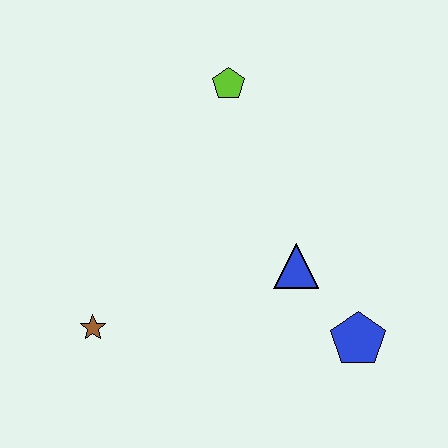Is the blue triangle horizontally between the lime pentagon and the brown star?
No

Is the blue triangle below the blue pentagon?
No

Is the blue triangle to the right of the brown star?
Yes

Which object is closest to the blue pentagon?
The blue triangle is closest to the blue pentagon.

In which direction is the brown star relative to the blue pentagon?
The brown star is to the left of the blue pentagon.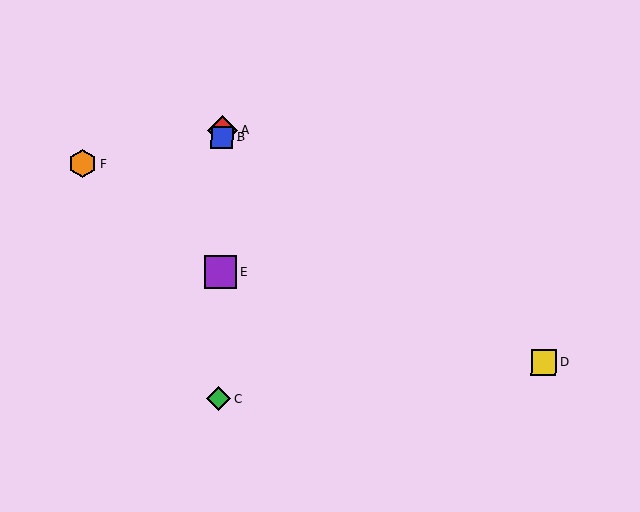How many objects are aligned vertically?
4 objects (A, B, C, E) are aligned vertically.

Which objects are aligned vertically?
Objects A, B, C, E are aligned vertically.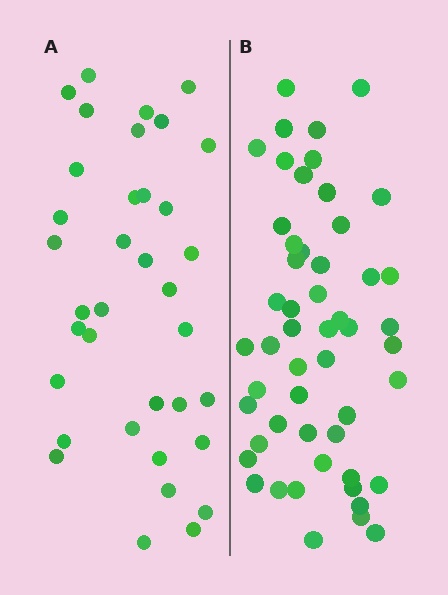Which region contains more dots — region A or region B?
Region B (the right region) has more dots.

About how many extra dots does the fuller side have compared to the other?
Region B has approximately 15 more dots than region A.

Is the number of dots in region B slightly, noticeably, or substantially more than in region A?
Region B has noticeably more, but not dramatically so. The ratio is roughly 1.4 to 1.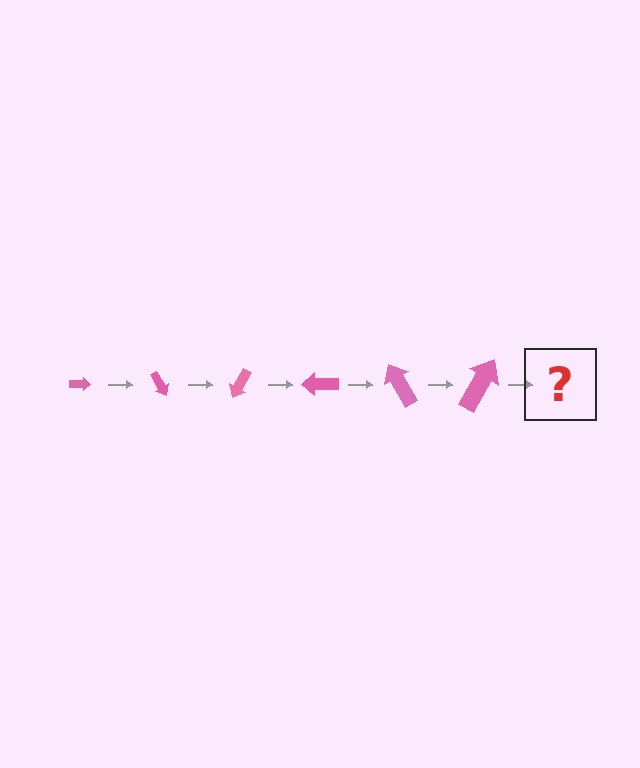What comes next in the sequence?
The next element should be an arrow, larger than the previous one and rotated 360 degrees from the start.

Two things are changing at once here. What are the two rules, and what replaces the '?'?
The two rules are that the arrow grows larger each step and it rotates 60 degrees each step. The '?' should be an arrow, larger than the previous one and rotated 360 degrees from the start.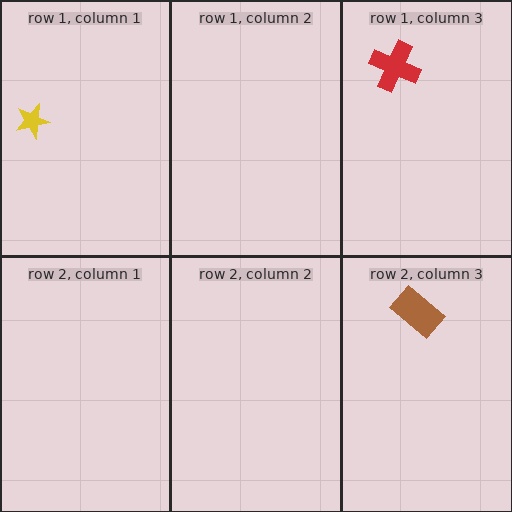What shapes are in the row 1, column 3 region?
The red cross.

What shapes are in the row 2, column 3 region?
The brown rectangle.